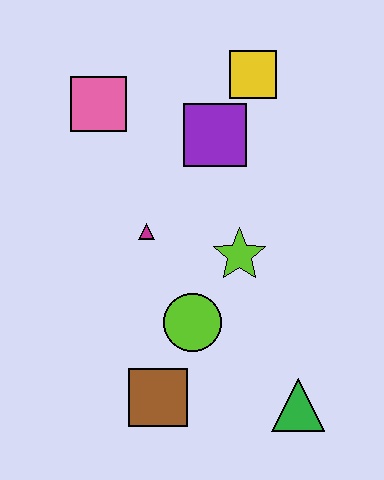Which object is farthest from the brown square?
The yellow square is farthest from the brown square.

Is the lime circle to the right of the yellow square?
No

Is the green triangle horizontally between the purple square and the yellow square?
No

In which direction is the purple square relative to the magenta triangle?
The purple square is above the magenta triangle.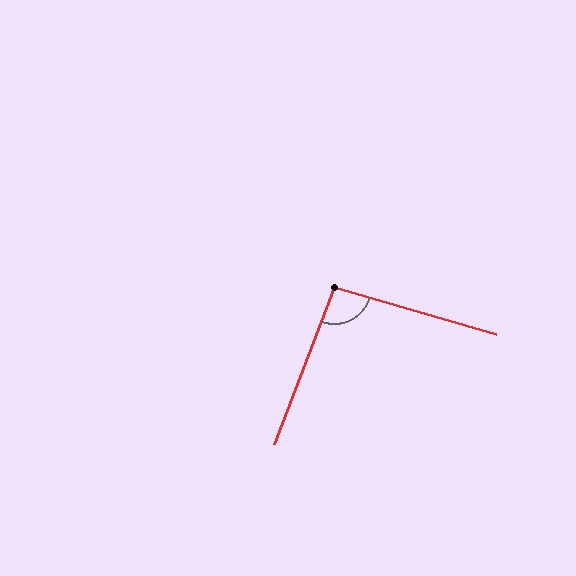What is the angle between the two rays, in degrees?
Approximately 95 degrees.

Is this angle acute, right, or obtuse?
It is approximately a right angle.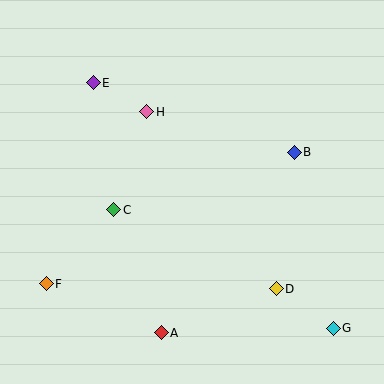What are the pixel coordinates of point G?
Point G is at (333, 328).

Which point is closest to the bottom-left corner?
Point F is closest to the bottom-left corner.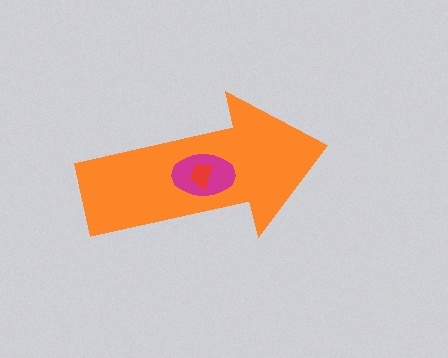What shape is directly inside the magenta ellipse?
The red trapezoid.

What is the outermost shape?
The orange arrow.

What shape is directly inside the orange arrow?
The magenta ellipse.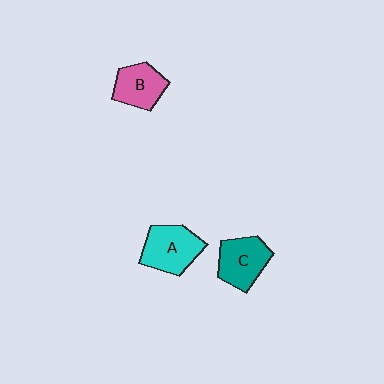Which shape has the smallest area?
Shape B (pink).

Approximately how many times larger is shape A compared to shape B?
Approximately 1.2 times.